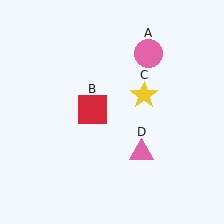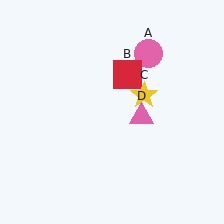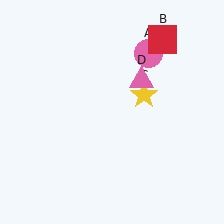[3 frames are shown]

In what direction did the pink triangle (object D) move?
The pink triangle (object D) moved up.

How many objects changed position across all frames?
2 objects changed position: red square (object B), pink triangle (object D).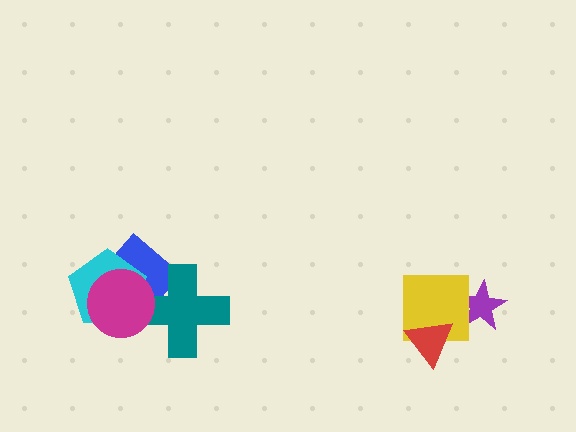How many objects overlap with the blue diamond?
3 objects overlap with the blue diamond.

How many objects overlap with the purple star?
1 object overlaps with the purple star.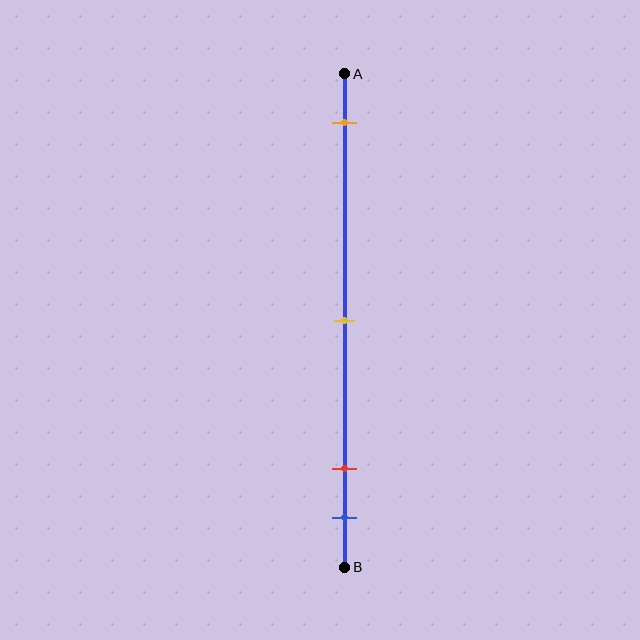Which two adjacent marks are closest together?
The red and blue marks are the closest adjacent pair.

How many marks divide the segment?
There are 4 marks dividing the segment.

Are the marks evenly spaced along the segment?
No, the marks are not evenly spaced.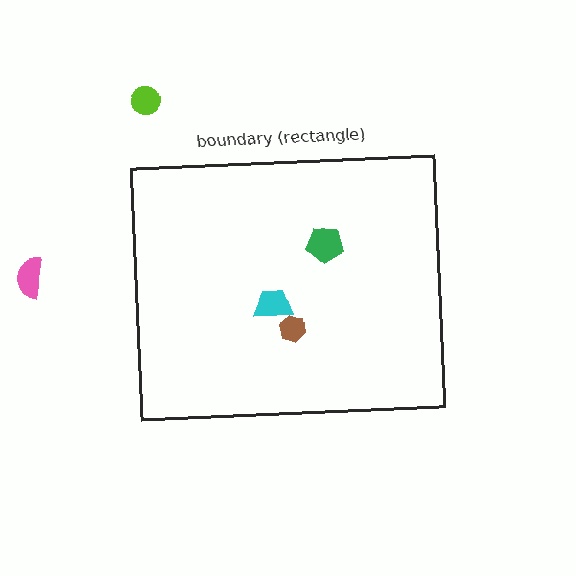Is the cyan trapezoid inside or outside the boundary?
Inside.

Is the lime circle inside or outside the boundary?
Outside.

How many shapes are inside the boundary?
3 inside, 2 outside.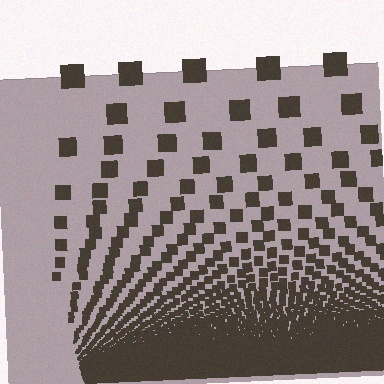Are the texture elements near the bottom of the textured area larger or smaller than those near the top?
Smaller. The gradient is inverted — elements near the bottom are smaller and denser.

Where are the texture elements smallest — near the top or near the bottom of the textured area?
Near the bottom.